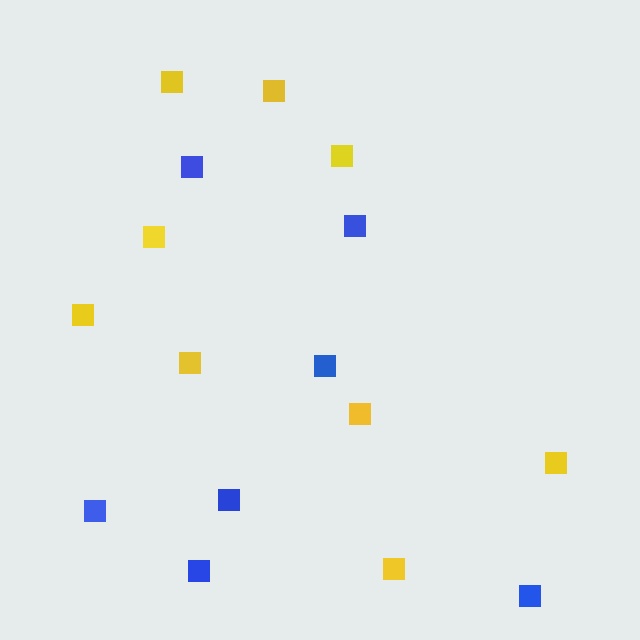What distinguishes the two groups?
There are 2 groups: one group of yellow squares (9) and one group of blue squares (7).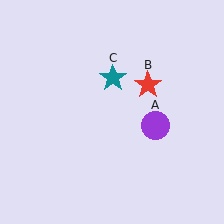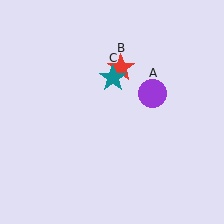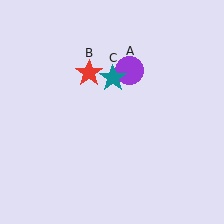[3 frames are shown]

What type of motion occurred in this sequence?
The purple circle (object A), red star (object B) rotated counterclockwise around the center of the scene.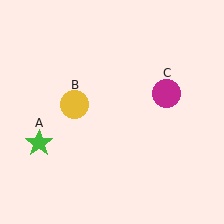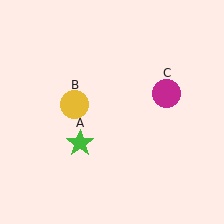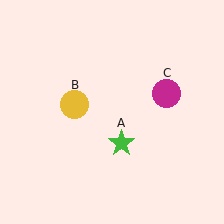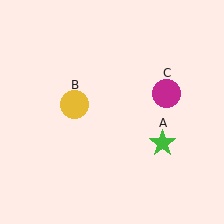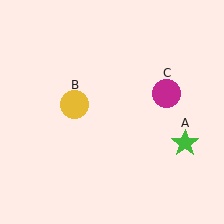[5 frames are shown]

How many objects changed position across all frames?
1 object changed position: green star (object A).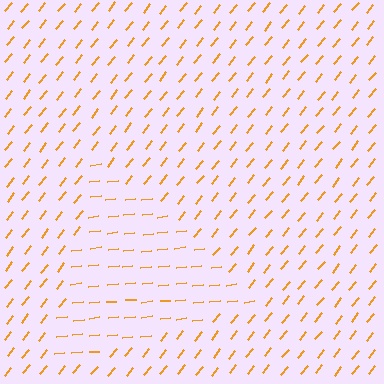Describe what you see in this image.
The image is filled with small orange line segments. A triangle region in the image has lines oriented differently from the surrounding lines, creating a visible texture boundary.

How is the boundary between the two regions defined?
The boundary is defined purely by a change in line orientation (approximately 45 degrees difference). All lines are the same color and thickness.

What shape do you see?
I see a triangle.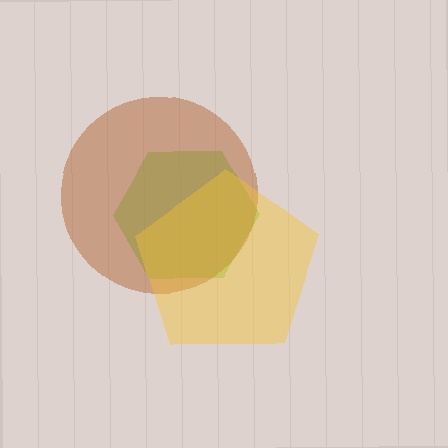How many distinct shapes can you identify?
There are 3 distinct shapes: a lime hexagon, a brown circle, a yellow pentagon.